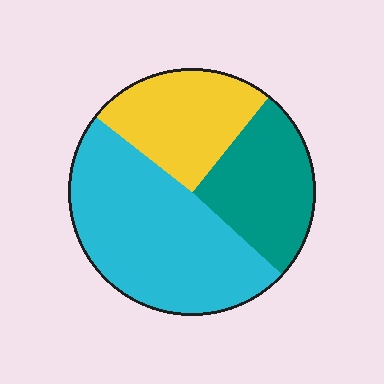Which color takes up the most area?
Cyan, at roughly 50%.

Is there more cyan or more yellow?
Cyan.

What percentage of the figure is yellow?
Yellow covers about 25% of the figure.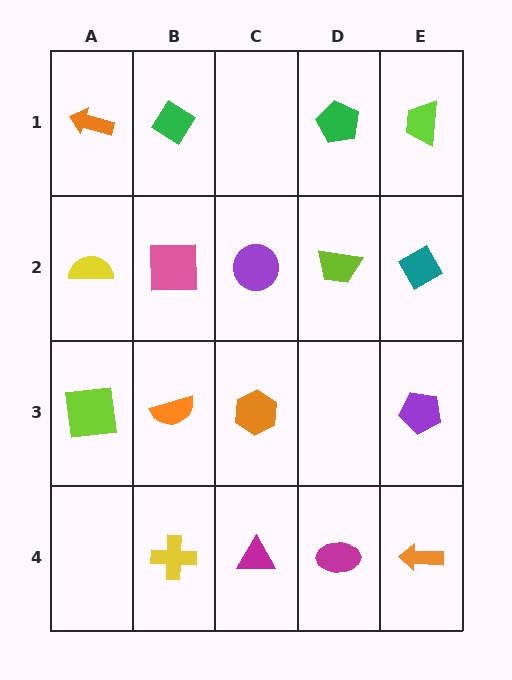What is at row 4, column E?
An orange arrow.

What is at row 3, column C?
An orange hexagon.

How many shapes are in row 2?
5 shapes.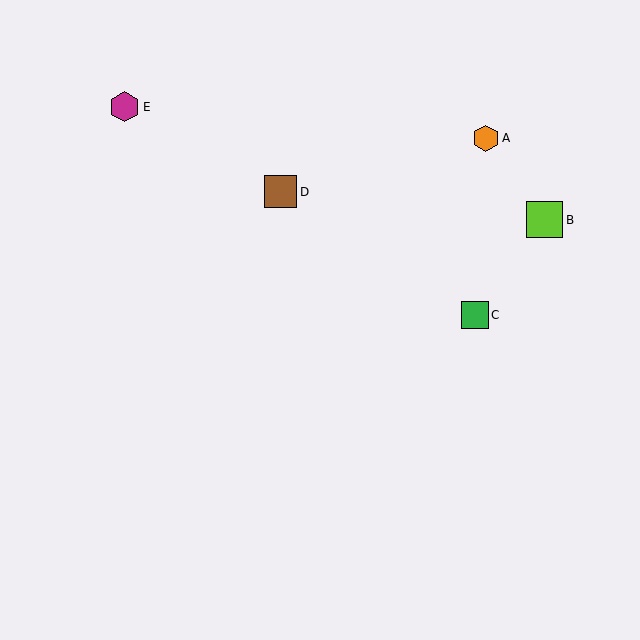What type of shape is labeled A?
Shape A is an orange hexagon.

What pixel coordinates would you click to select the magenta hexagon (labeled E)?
Click at (125, 107) to select the magenta hexagon E.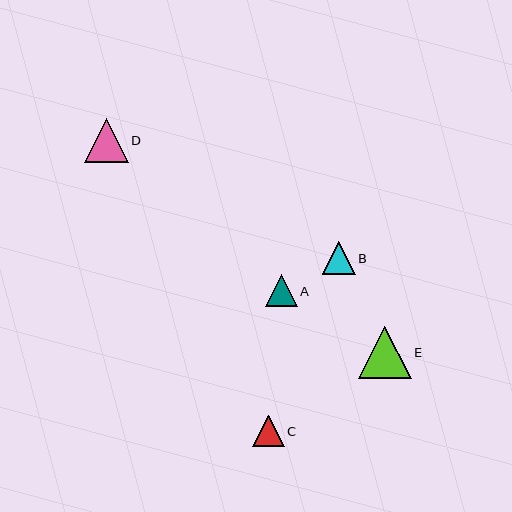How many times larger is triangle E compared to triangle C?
Triangle E is approximately 1.7 times the size of triangle C.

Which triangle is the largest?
Triangle E is the largest with a size of approximately 52 pixels.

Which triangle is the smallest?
Triangle C is the smallest with a size of approximately 31 pixels.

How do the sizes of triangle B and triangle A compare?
Triangle B and triangle A are approximately the same size.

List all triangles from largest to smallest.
From largest to smallest: E, D, B, A, C.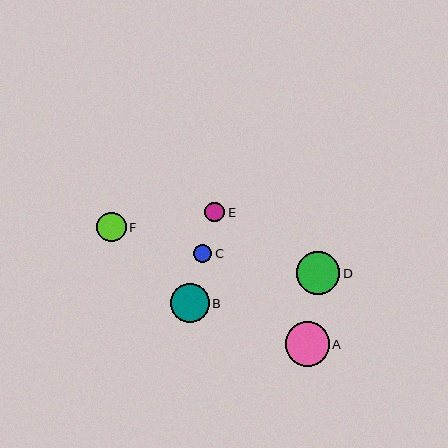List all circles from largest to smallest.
From largest to smallest: A, D, B, F, E, C.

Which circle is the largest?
Circle A is the largest with a size of approximately 44 pixels.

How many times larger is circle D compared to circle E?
Circle D is approximately 2.2 times the size of circle E.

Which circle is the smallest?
Circle C is the smallest with a size of approximately 18 pixels.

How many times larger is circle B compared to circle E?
Circle B is approximately 2.0 times the size of circle E.